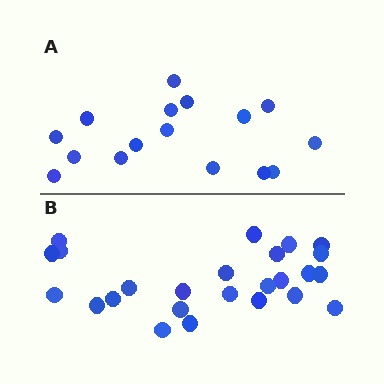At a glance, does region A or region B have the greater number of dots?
Region B (the bottom region) has more dots.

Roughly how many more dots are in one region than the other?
Region B has roughly 8 or so more dots than region A.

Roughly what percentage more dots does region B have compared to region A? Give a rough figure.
About 55% more.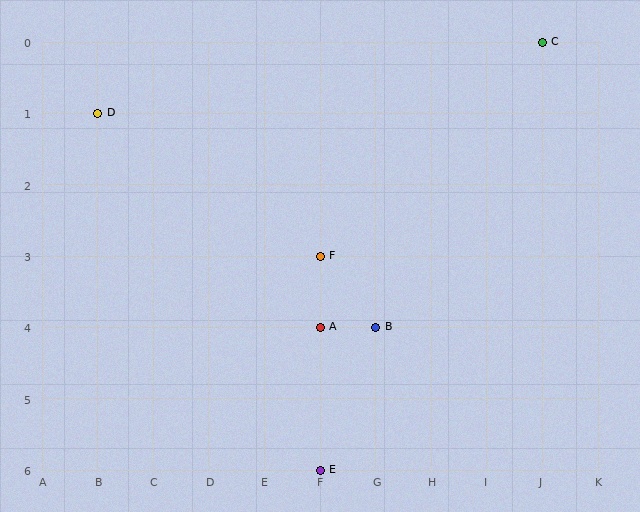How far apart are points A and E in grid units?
Points A and E are 2 rows apart.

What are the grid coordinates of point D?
Point D is at grid coordinates (B, 1).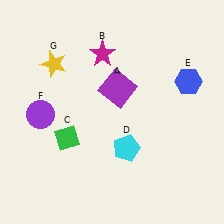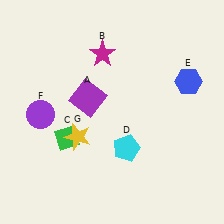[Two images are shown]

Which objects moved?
The objects that moved are: the purple square (A), the yellow star (G).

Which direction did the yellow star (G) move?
The yellow star (G) moved down.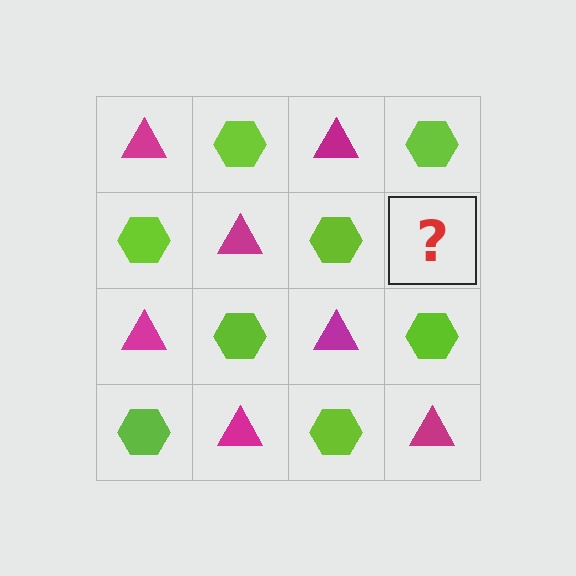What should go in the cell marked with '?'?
The missing cell should contain a magenta triangle.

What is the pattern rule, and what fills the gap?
The rule is that it alternates magenta triangle and lime hexagon in a checkerboard pattern. The gap should be filled with a magenta triangle.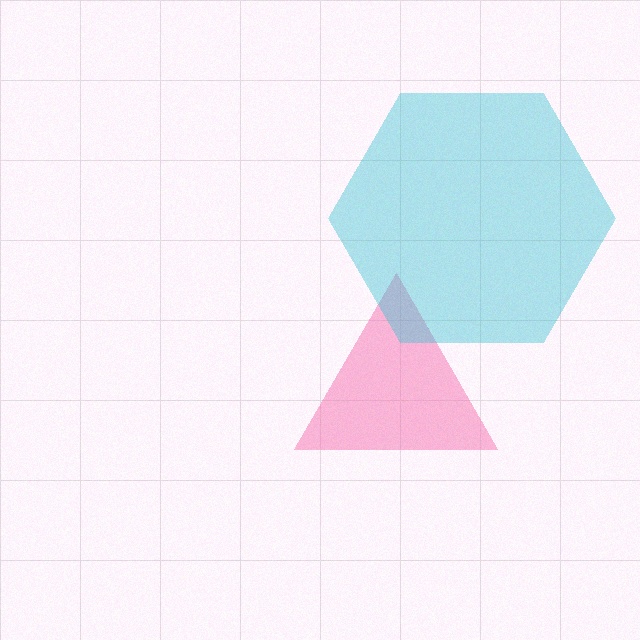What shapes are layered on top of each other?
The layered shapes are: a pink triangle, a cyan hexagon.